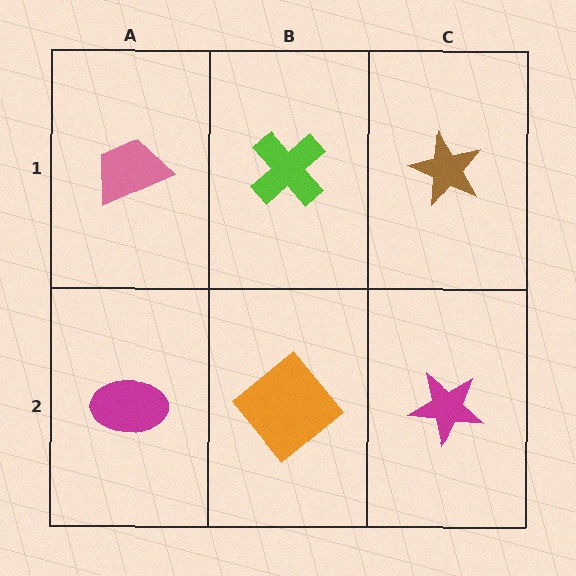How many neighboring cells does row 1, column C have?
2.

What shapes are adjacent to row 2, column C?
A brown star (row 1, column C), an orange diamond (row 2, column B).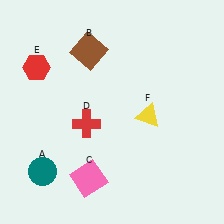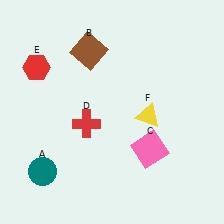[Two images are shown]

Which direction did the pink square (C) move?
The pink square (C) moved right.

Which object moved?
The pink square (C) moved right.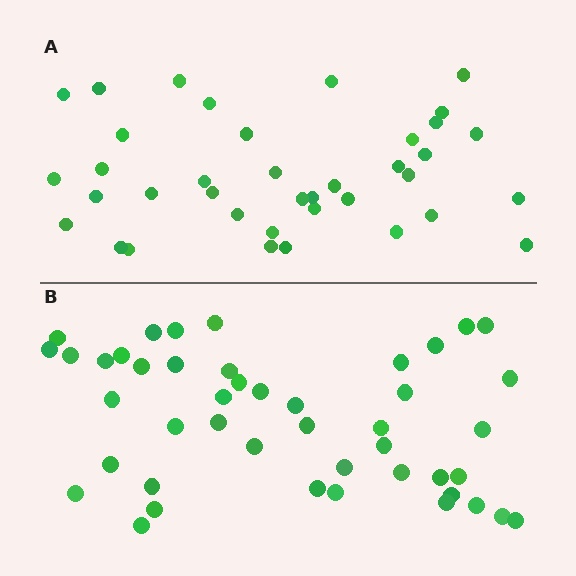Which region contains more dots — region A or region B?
Region B (the bottom region) has more dots.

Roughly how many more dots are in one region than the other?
Region B has roughly 8 or so more dots than region A.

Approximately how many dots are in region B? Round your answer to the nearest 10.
About 40 dots. (The exact count is 45, which rounds to 40.)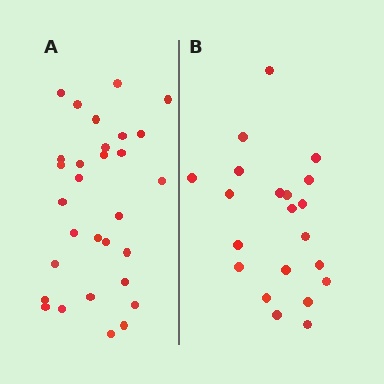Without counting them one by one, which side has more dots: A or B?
Region A (the left region) has more dots.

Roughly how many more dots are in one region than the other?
Region A has roughly 8 or so more dots than region B.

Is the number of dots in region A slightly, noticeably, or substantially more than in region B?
Region A has noticeably more, but not dramatically so. The ratio is roughly 1.4 to 1.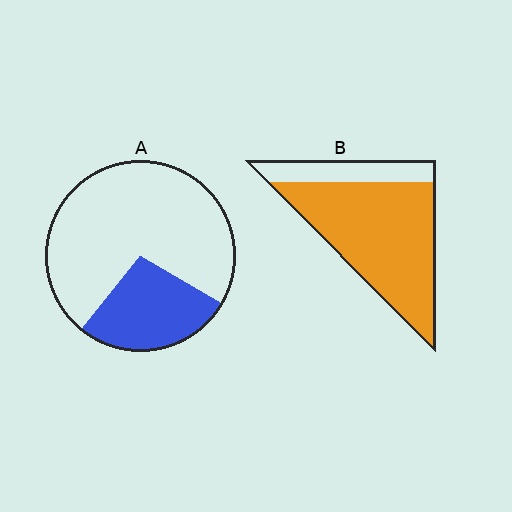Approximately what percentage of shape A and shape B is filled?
A is approximately 30% and B is approximately 80%.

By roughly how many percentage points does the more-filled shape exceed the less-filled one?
By roughly 50 percentage points (B over A).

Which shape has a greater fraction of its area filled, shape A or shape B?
Shape B.